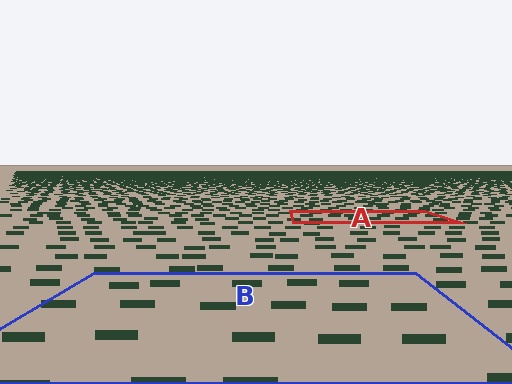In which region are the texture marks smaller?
The texture marks are smaller in region A, because it is farther away.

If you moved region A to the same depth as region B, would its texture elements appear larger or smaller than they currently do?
They would appear larger. At a closer depth, the same texture elements are projected at a bigger on-screen size.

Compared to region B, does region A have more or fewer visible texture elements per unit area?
Region A has more texture elements per unit area — they are packed more densely because it is farther away.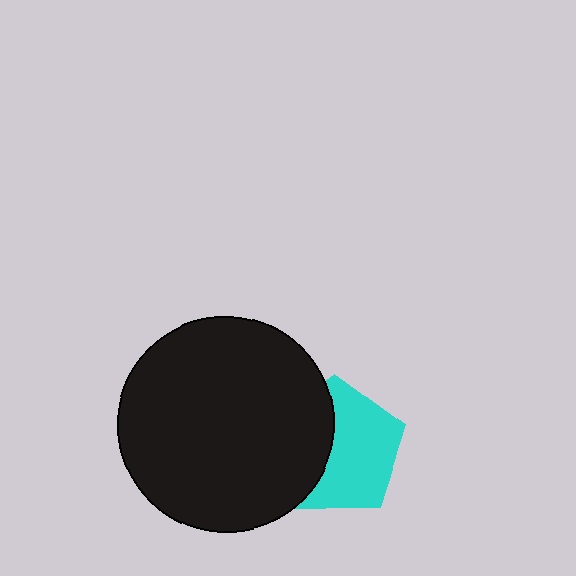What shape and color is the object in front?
The object in front is a black circle.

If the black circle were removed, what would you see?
You would see the complete cyan pentagon.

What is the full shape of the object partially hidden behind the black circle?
The partially hidden object is a cyan pentagon.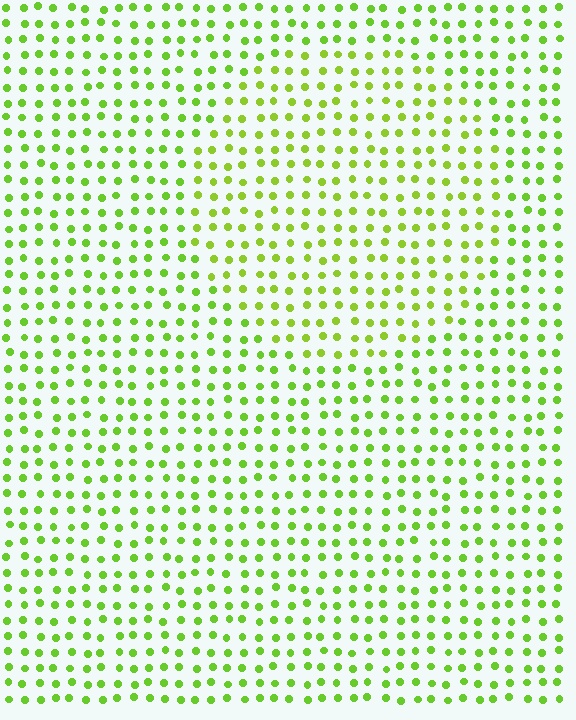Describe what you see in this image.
The image is filled with small lime elements in a uniform arrangement. A circle-shaped region is visible where the elements are tinted to a slightly different hue, forming a subtle color boundary.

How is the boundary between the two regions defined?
The boundary is defined purely by a slight shift in hue (about 14 degrees). Spacing, size, and orientation are identical on both sides.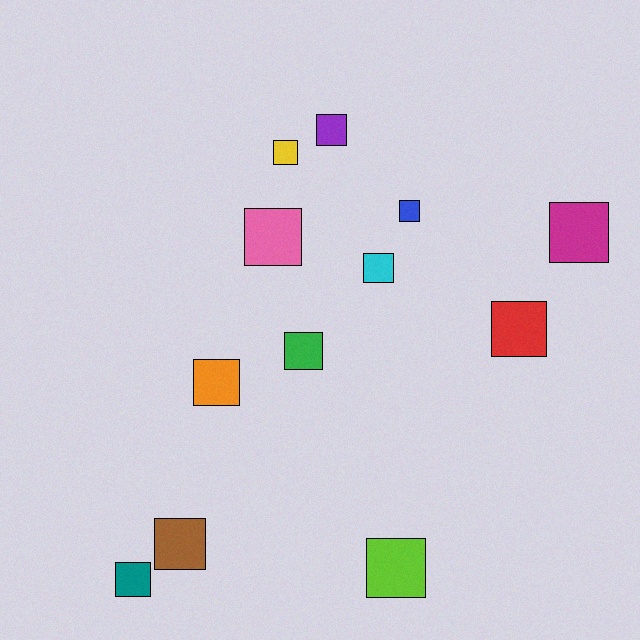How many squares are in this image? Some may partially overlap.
There are 12 squares.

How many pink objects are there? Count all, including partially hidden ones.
There is 1 pink object.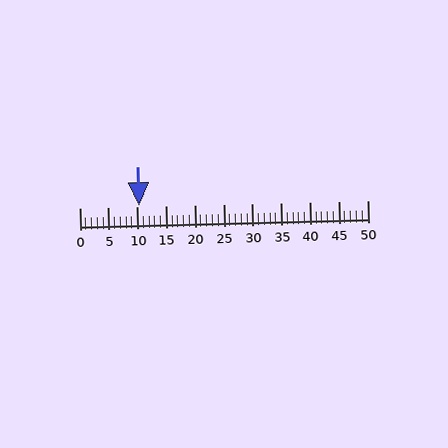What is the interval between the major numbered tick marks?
The major tick marks are spaced 5 units apart.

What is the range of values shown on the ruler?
The ruler shows values from 0 to 50.